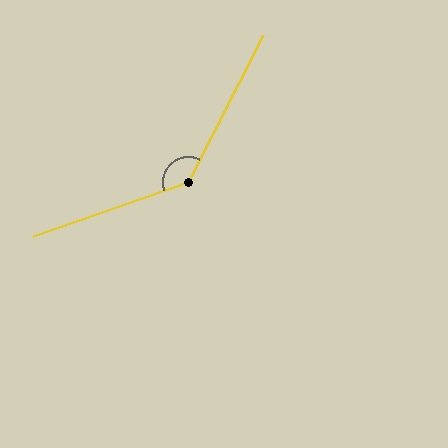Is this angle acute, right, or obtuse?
It is obtuse.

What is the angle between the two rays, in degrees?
Approximately 136 degrees.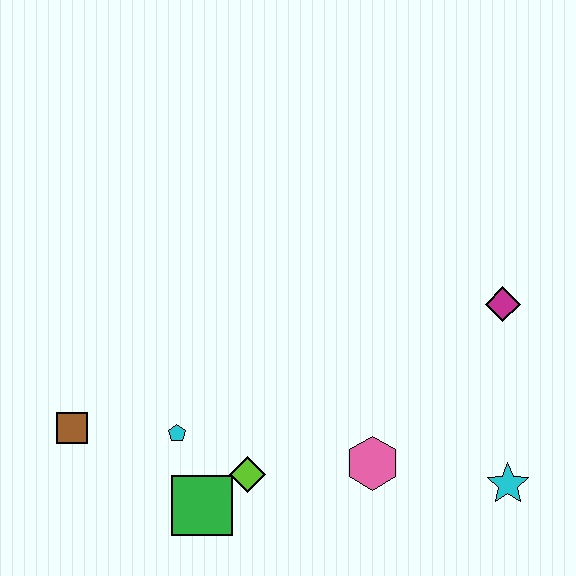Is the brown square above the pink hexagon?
Yes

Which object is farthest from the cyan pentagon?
The magenta diamond is farthest from the cyan pentagon.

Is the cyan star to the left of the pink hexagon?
No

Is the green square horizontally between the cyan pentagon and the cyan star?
Yes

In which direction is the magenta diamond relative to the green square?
The magenta diamond is to the right of the green square.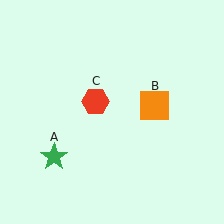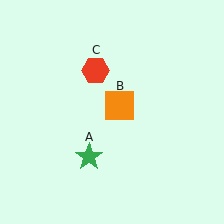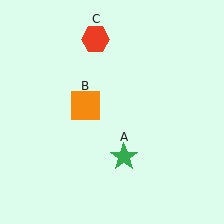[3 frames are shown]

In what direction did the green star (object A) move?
The green star (object A) moved right.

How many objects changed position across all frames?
3 objects changed position: green star (object A), orange square (object B), red hexagon (object C).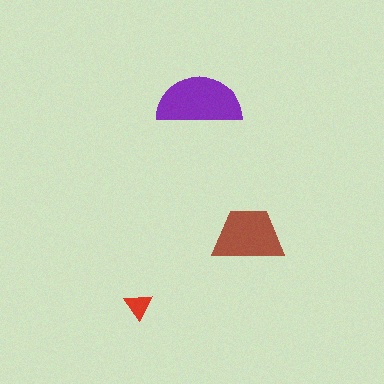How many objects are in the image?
There are 3 objects in the image.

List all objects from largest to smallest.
The purple semicircle, the brown trapezoid, the red triangle.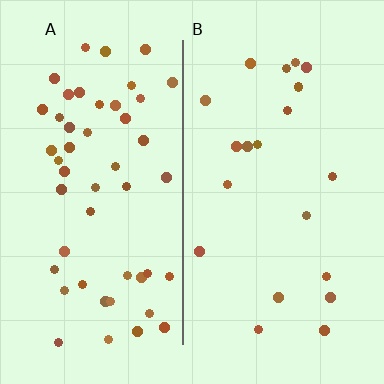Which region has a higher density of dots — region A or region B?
A (the left).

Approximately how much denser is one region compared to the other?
Approximately 2.4× — region A over region B.